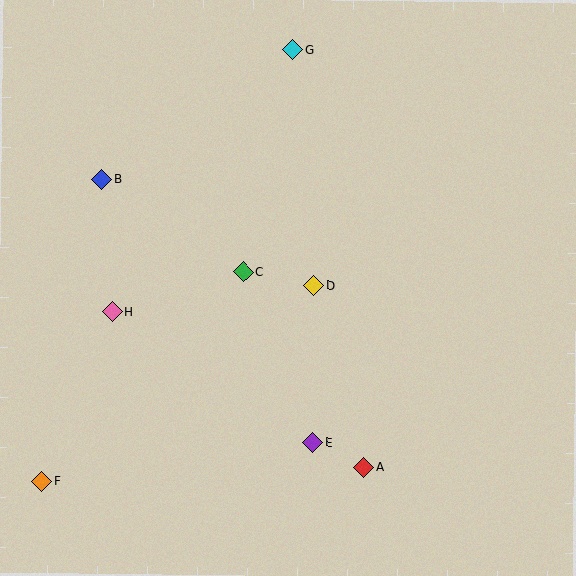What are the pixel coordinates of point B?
Point B is at (102, 179).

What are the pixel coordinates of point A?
Point A is at (364, 467).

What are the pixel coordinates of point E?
Point E is at (313, 442).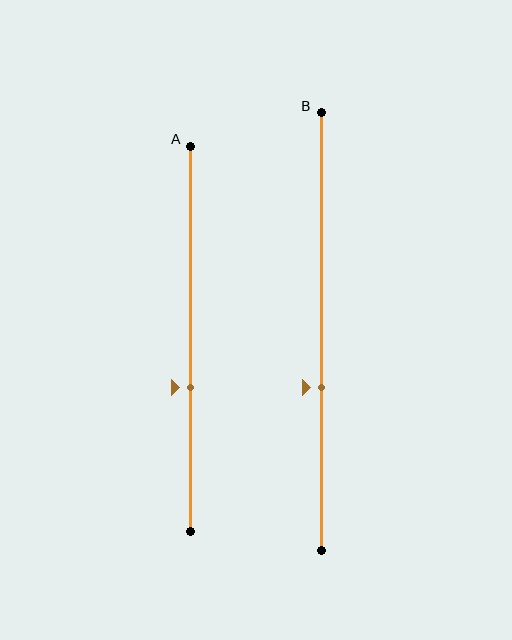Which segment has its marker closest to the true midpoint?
Segment A has its marker closest to the true midpoint.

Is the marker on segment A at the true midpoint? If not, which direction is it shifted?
No, the marker on segment A is shifted downward by about 13% of the segment length.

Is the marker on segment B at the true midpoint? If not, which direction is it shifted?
No, the marker on segment B is shifted downward by about 13% of the segment length.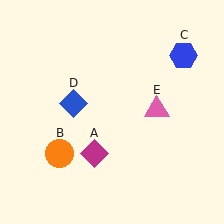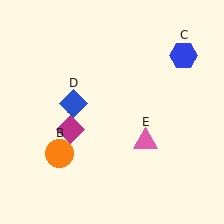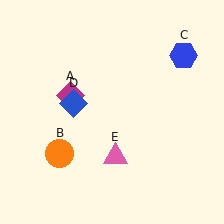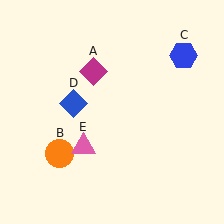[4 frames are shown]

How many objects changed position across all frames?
2 objects changed position: magenta diamond (object A), pink triangle (object E).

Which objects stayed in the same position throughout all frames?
Orange circle (object B) and blue hexagon (object C) and blue diamond (object D) remained stationary.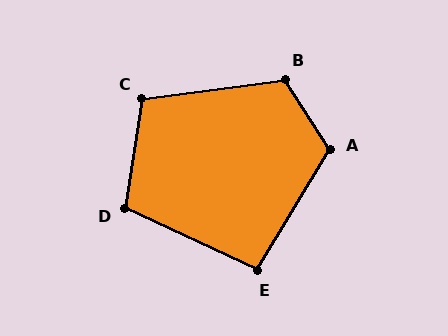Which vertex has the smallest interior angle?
E, at approximately 96 degrees.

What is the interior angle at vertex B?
Approximately 115 degrees (obtuse).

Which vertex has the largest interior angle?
A, at approximately 116 degrees.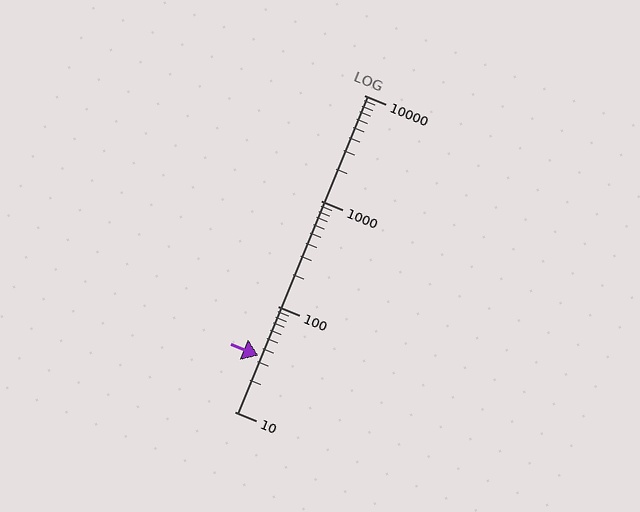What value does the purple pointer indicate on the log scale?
The pointer indicates approximately 34.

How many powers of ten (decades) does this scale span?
The scale spans 3 decades, from 10 to 10000.